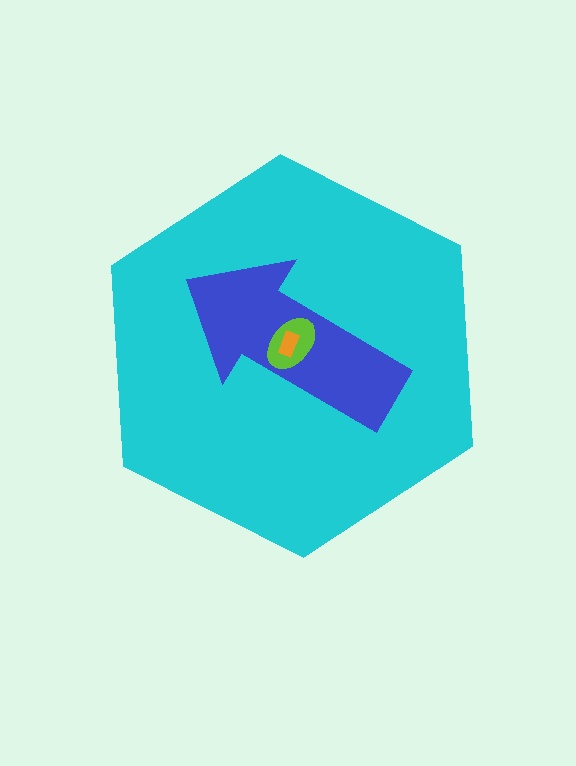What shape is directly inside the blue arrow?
The lime ellipse.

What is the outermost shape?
The cyan hexagon.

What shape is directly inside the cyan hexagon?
The blue arrow.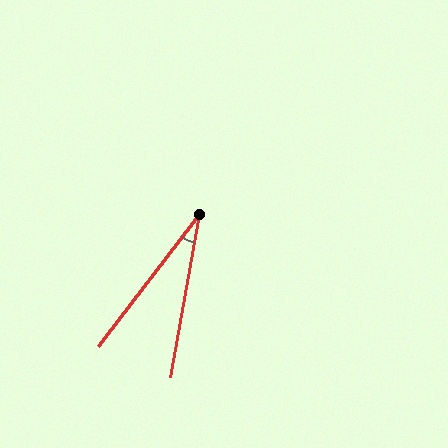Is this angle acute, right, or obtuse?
It is acute.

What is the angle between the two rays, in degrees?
Approximately 27 degrees.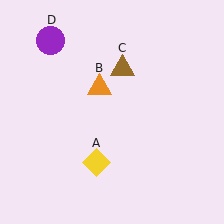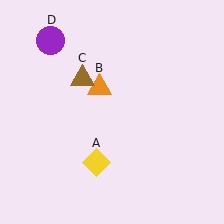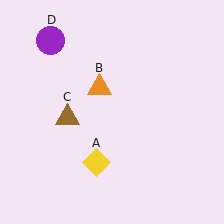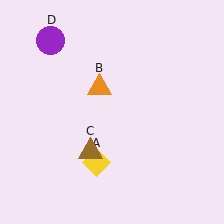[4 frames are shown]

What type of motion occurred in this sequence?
The brown triangle (object C) rotated counterclockwise around the center of the scene.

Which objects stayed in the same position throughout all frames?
Yellow diamond (object A) and orange triangle (object B) and purple circle (object D) remained stationary.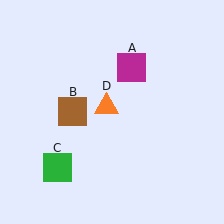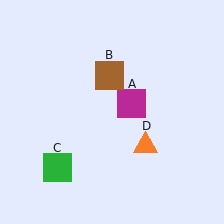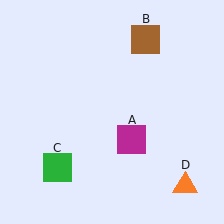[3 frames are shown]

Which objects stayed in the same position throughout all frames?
Green square (object C) remained stationary.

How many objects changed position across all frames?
3 objects changed position: magenta square (object A), brown square (object B), orange triangle (object D).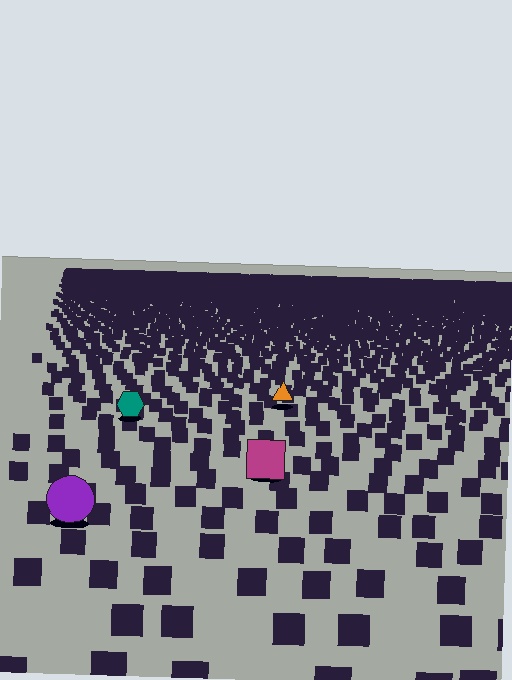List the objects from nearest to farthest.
From nearest to farthest: the purple circle, the magenta square, the teal hexagon, the orange triangle.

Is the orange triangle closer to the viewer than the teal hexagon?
No. The teal hexagon is closer — you can tell from the texture gradient: the ground texture is coarser near it.